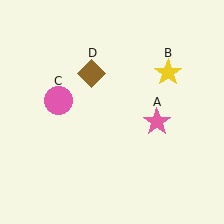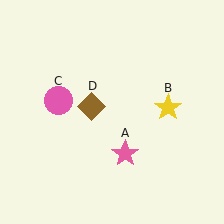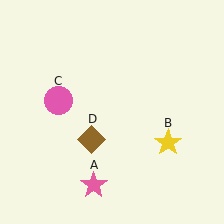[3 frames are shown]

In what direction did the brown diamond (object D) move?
The brown diamond (object D) moved down.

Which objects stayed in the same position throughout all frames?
Pink circle (object C) remained stationary.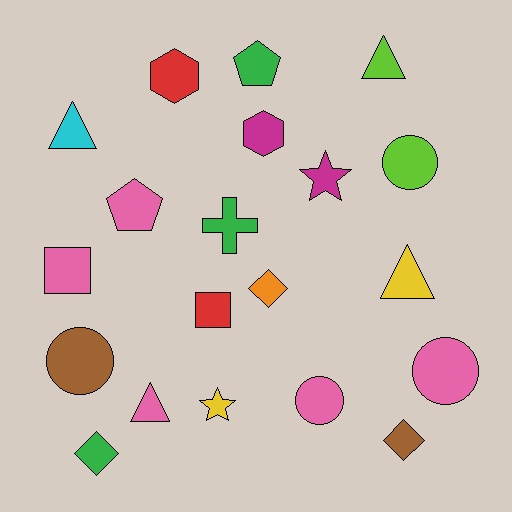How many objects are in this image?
There are 20 objects.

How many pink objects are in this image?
There are 5 pink objects.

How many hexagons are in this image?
There are 2 hexagons.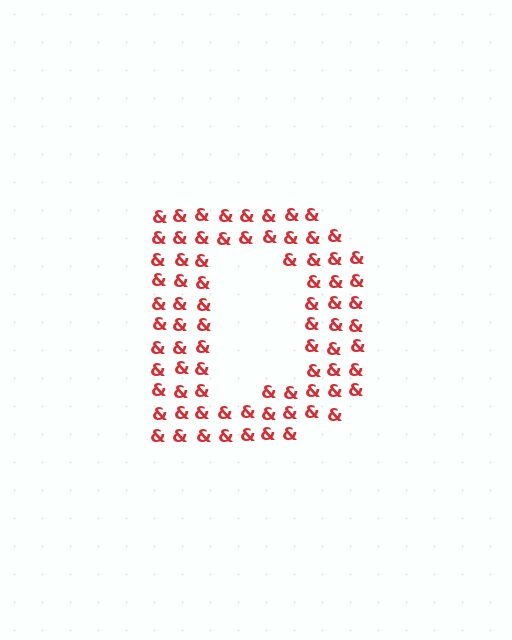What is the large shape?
The large shape is the letter D.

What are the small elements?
The small elements are ampersands.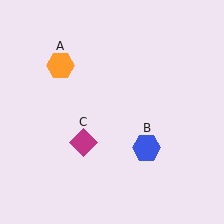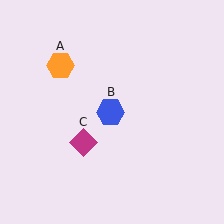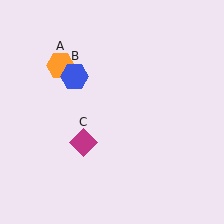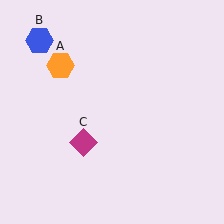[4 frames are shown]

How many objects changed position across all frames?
1 object changed position: blue hexagon (object B).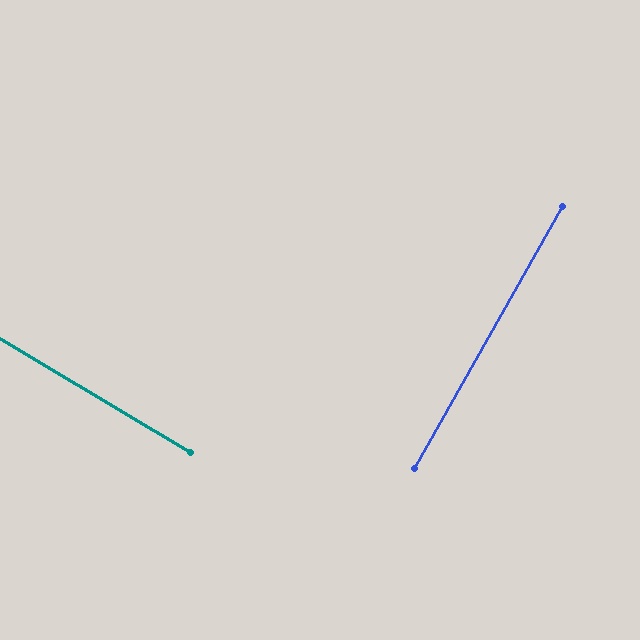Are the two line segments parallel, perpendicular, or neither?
Perpendicular — they meet at approximately 89°.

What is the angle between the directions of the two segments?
Approximately 89 degrees.